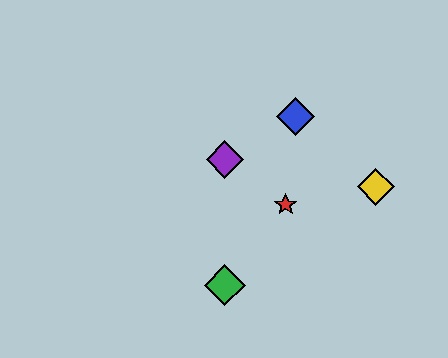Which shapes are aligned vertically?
The green diamond, the purple diamond are aligned vertically.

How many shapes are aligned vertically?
2 shapes (the green diamond, the purple diamond) are aligned vertically.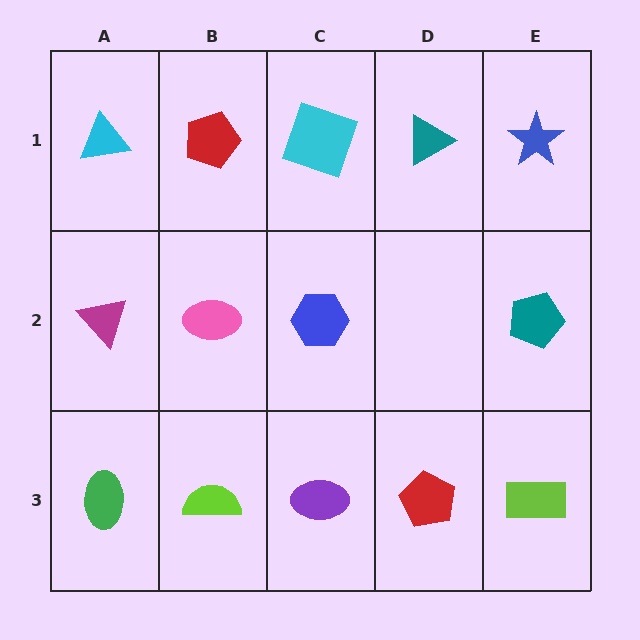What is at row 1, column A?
A cyan triangle.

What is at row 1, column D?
A teal triangle.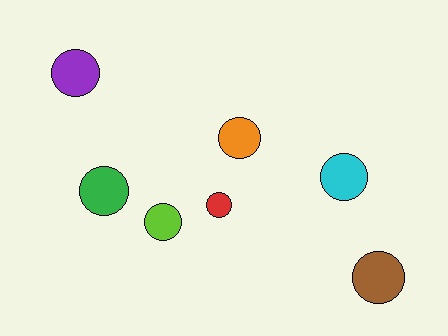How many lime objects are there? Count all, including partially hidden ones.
There is 1 lime object.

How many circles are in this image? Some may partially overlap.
There are 7 circles.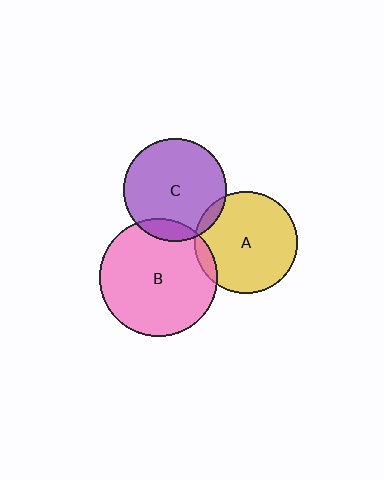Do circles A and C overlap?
Yes.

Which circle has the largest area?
Circle B (pink).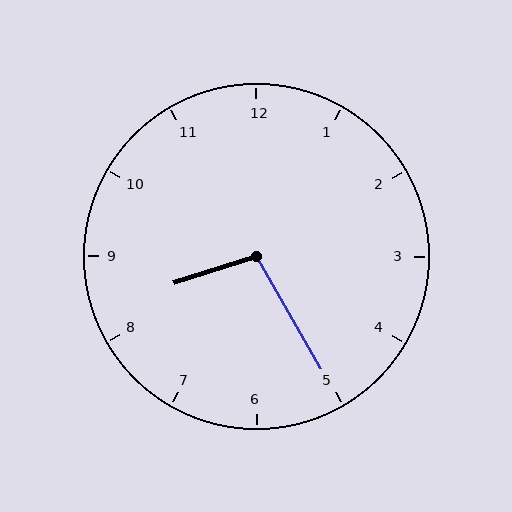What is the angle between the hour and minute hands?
Approximately 102 degrees.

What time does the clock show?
8:25.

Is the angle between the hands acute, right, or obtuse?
It is obtuse.